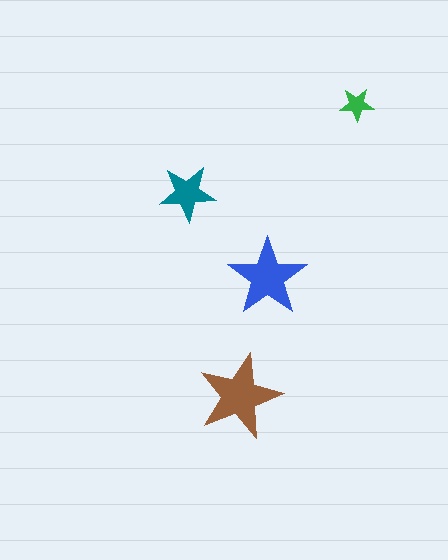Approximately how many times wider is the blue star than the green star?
About 2.5 times wider.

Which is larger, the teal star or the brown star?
The brown one.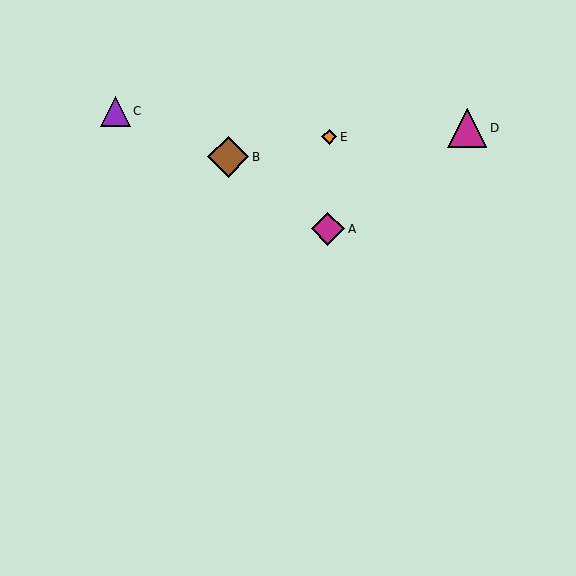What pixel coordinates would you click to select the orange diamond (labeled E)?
Click at (329, 137) to select the orange diamond E.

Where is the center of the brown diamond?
The center of the brown diamond is at (228, 157).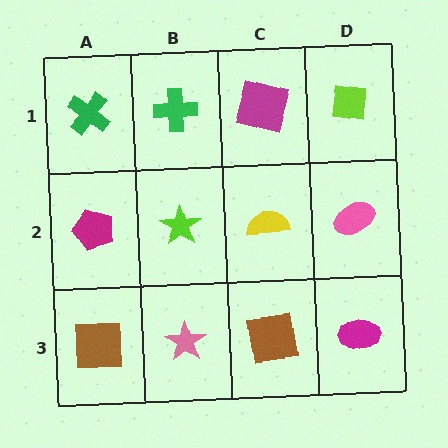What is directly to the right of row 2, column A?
A lime star.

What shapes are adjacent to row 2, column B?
A green cross (row 1, column B), a pink star (row 3, column B), a magenta pentagon (row 2, column A), a yellow semicircle (row 2, column C).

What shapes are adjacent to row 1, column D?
A pink ellipse (row 2, column D), a magenta square (row 1, column C).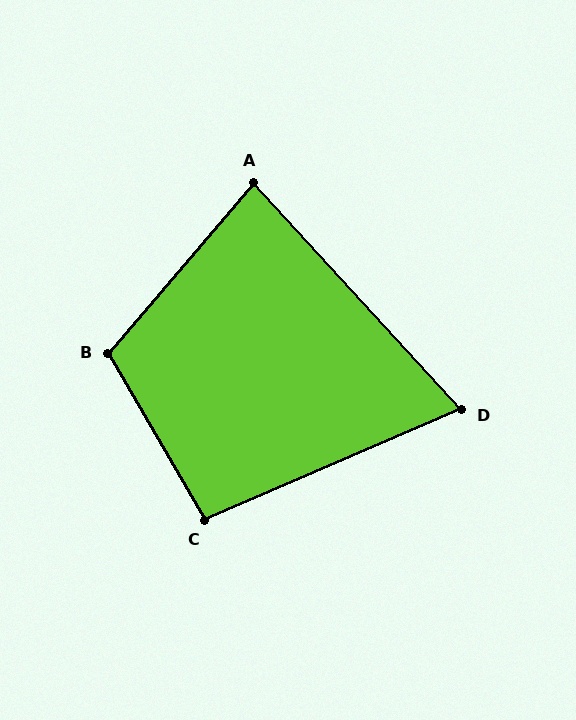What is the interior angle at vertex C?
Approximately 97 degrees (obtuse).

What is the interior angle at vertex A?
Approximately 83 degrees (acute).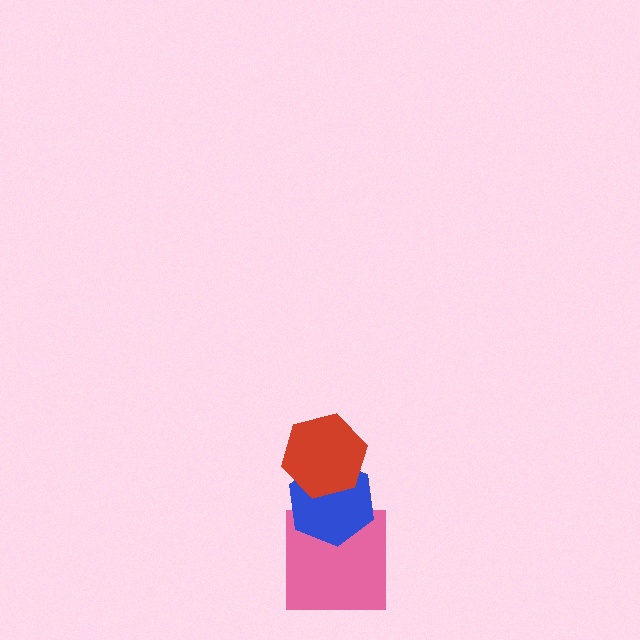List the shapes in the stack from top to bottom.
From top to bottom: the red hexagon, the blue hexagon, the pink square.